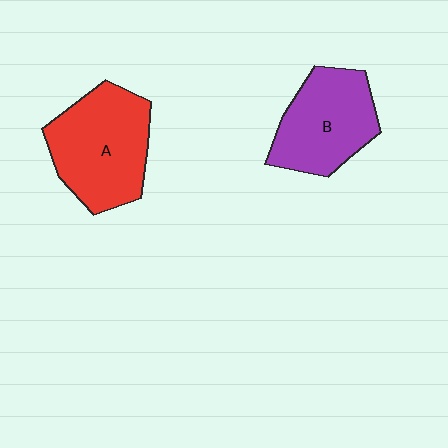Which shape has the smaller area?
Shape B (purple).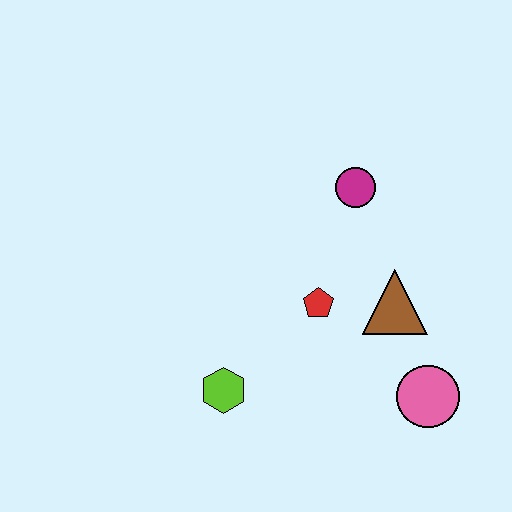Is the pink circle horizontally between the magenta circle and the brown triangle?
No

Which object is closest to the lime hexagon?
The red pentagon is closest to the lime hexagon.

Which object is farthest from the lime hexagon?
The magenta circle is farthest from the lime hexagon.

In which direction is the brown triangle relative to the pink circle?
The brown triangle is above the pink circle.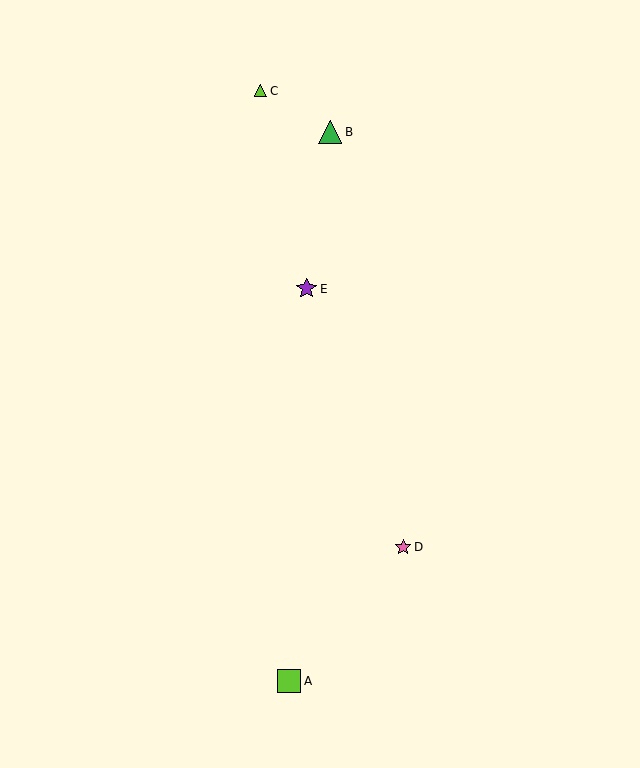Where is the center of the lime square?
The center of the lime square is at (289, 681).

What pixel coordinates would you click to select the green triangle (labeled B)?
Click at (330, 132) to select the green triangle B.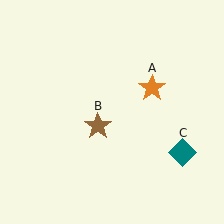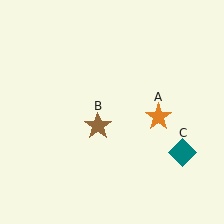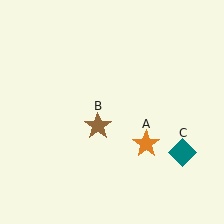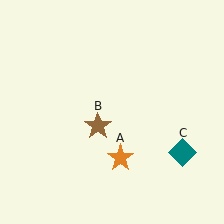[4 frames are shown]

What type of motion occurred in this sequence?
The orange star (object A) rotated clockwise around the center of the scene.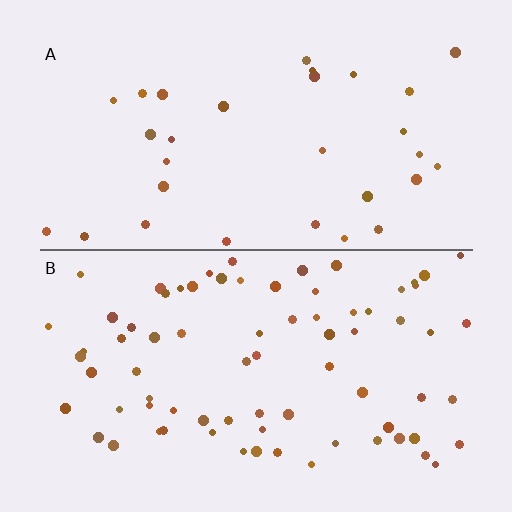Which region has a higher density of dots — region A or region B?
B (the bottom).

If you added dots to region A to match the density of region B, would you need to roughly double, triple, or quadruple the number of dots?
Approximately double.